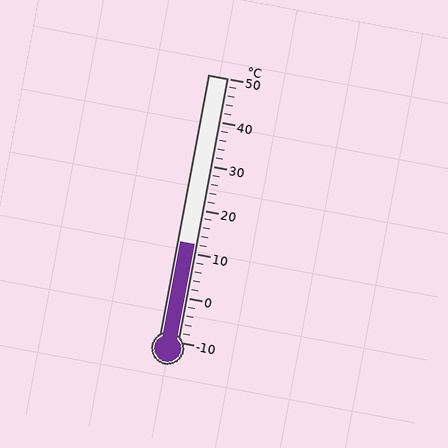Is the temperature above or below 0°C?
The temperature is above 0°C.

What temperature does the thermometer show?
The thermometer shows approximately 12°C.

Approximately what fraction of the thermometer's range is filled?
The thermometer is filled to approximately 35% of its range.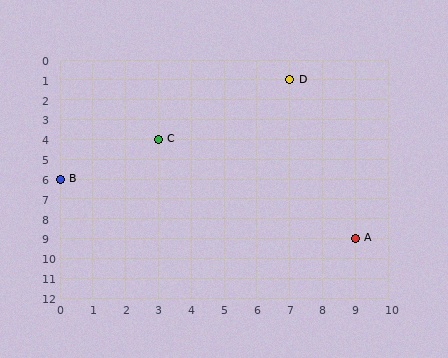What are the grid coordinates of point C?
Point C is at grid coordinates (3, 4).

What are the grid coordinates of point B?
Point B is at grid coordinates (0, 6).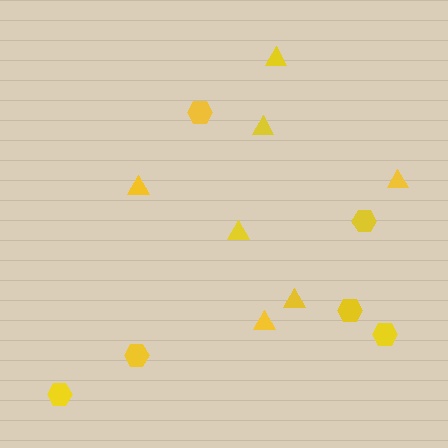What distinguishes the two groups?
There are 2 groups: one group of hexagons (6) and one group of triangles (7).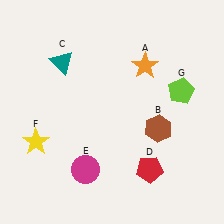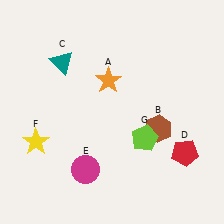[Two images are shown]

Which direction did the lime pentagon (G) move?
The lime pentagon (G) moved down.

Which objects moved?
The objects that moved are: the orange star (A), the red pentagon (D), the lime pentagon (G).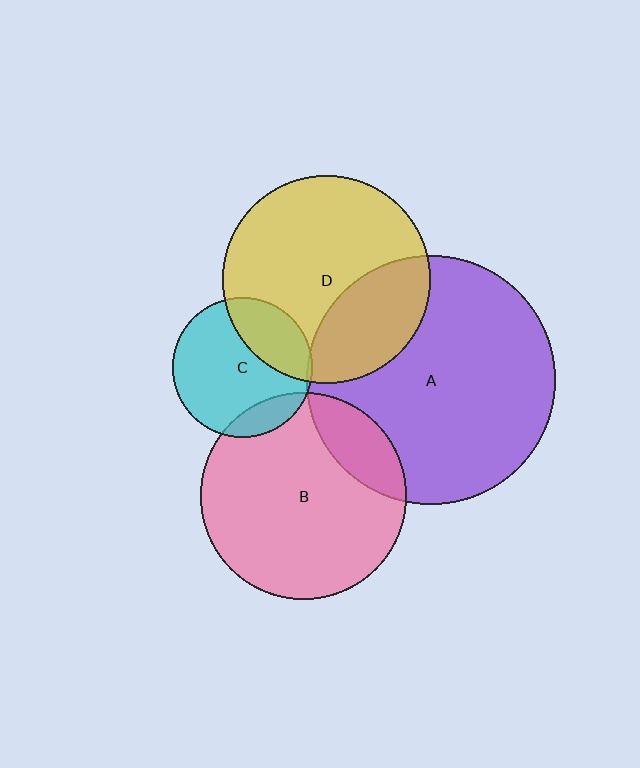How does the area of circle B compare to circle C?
Approximately 2.2 times.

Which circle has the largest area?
Circle A (purple).